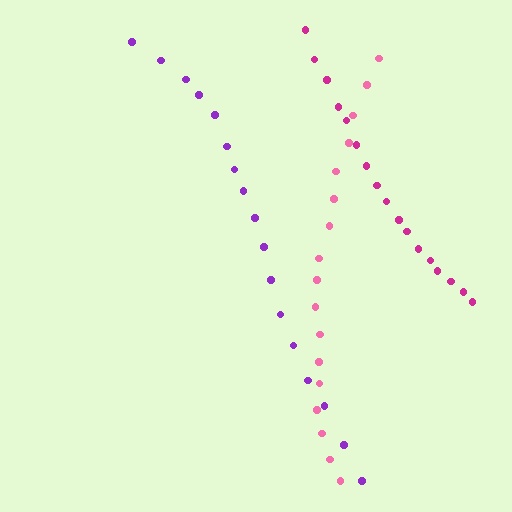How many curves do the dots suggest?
There are 3 distinct paths.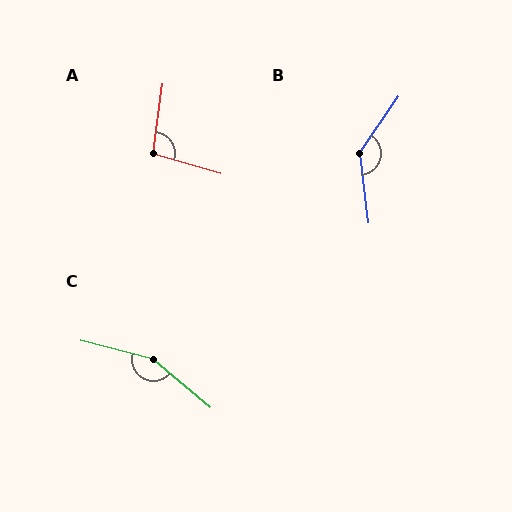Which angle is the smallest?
A, at approximately 98 degrees.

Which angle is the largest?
C, at approximately 154 degrees.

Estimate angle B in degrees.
Approximately 139 degrees.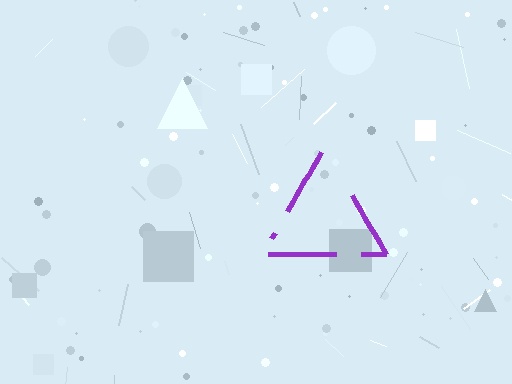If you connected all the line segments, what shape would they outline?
They would outline a triangle.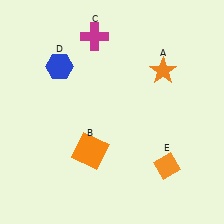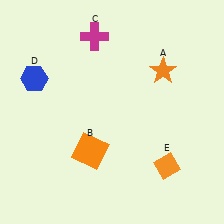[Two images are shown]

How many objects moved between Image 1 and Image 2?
1 object moved between the two images.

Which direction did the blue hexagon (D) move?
The blue hexagon (D) moved left.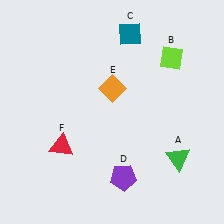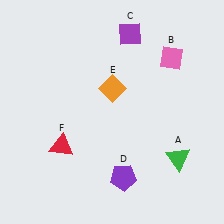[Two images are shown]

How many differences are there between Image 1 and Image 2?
There are 2 differences between the two images.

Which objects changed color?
B changed from lime to pink. C changed from teal to purple.